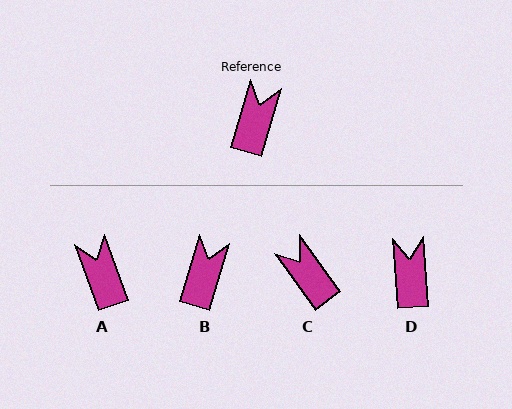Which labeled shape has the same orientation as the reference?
B.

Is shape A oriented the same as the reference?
No, it is off by about 36 degrees.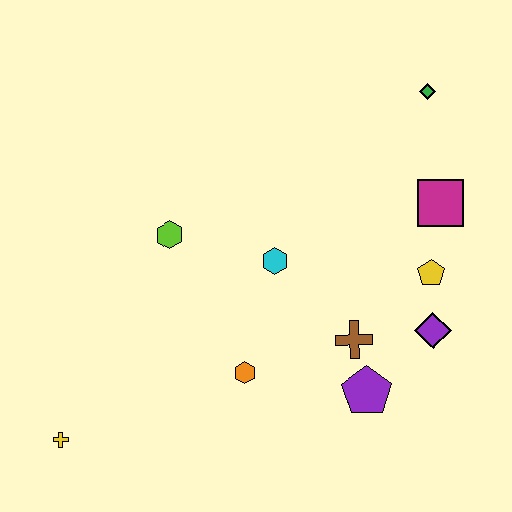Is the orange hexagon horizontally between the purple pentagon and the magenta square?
No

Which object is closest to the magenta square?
The yellow pentagon is closest to the magenta square.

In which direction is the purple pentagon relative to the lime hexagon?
The purple pentagon is to the right of the lime hexagon.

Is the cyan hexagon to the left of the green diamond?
Yes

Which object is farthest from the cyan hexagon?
The yellow cross is farthest from the cyan hexagon.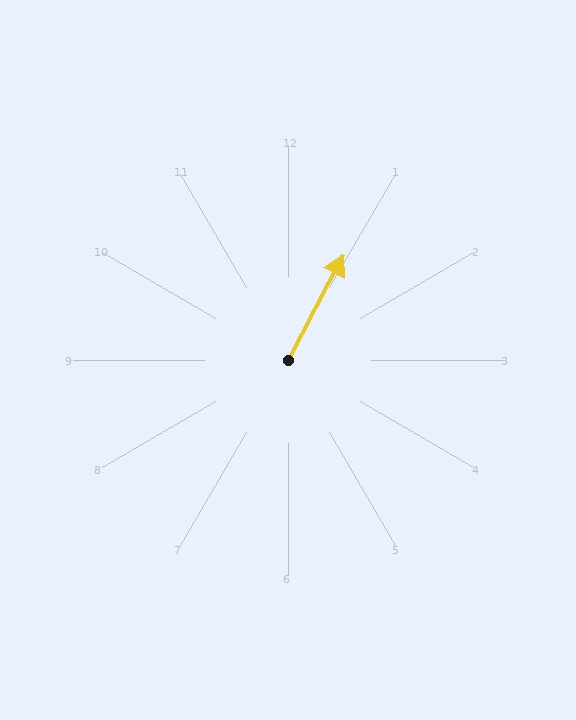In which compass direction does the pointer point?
Northeast.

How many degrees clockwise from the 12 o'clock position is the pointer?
Approximately 28 degrees.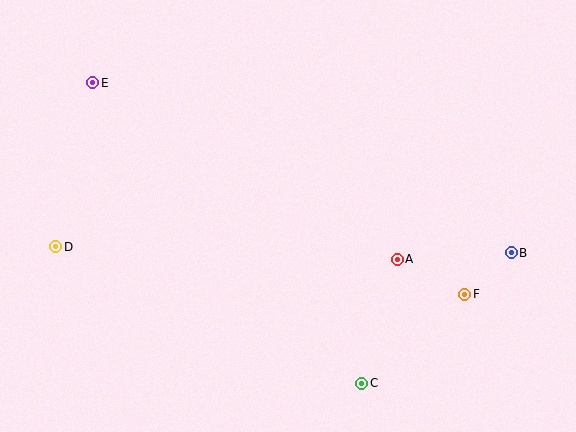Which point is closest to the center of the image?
Point A at (397, 259) is closest to the center.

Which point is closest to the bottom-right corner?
Point F is closest to the bottom-right corner.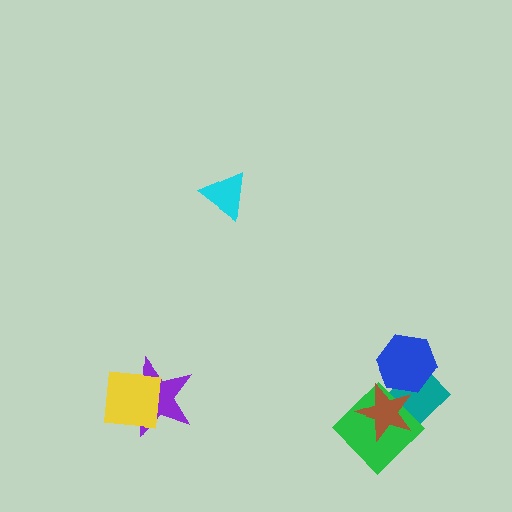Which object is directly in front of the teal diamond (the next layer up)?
The blue hexagon is directly in front of the teal diamond.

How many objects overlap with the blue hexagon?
2 objects overlap with the blue hexagon.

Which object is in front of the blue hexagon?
The brown star is in front of the blue hexagon.